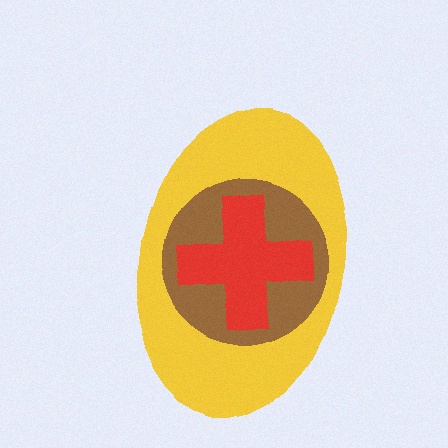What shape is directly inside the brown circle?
The red cross.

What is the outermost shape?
The yellow ellipse.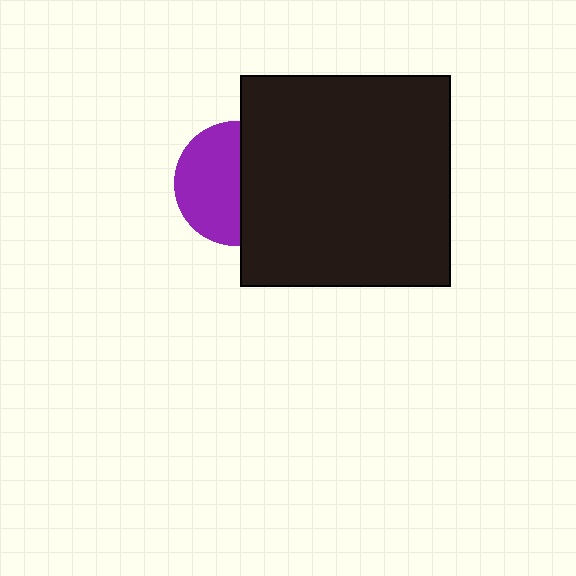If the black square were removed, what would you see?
You would see the complete purple circle.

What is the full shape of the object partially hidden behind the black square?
The partially hidden object is a purple circle.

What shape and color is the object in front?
The object in front is a black square.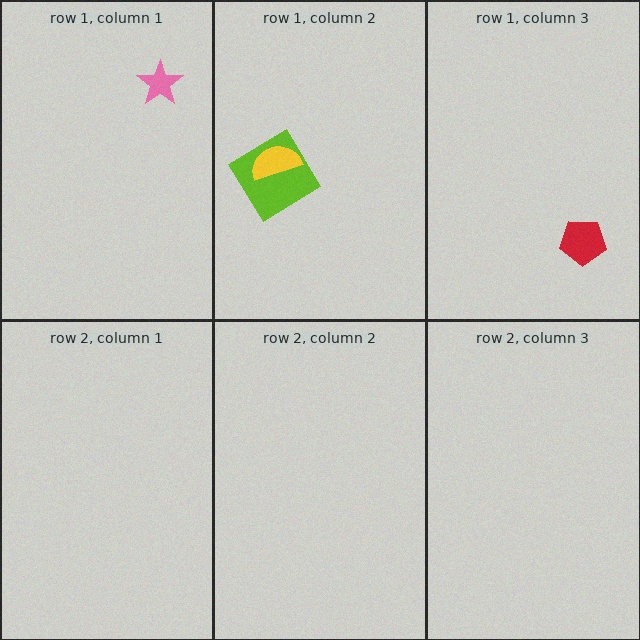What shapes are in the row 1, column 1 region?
The pink star.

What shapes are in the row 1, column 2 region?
The lime diamond, the yellow semicircle.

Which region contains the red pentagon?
The row 1, column 3 region.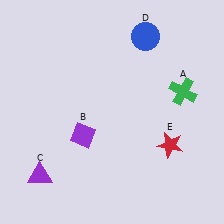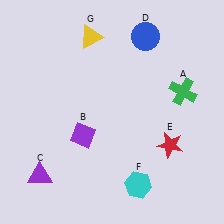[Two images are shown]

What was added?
A cyan hexagon (F), a yellow triangle (G) were added in Image 2.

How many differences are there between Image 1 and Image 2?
There are 2 differences between the two images.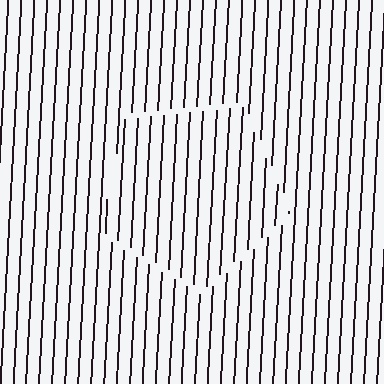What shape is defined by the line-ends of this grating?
An illusory pentagon. The interior of the shape contains the same grating, shifted by half a period — the contour is defined by the phase discontinuity where line-ends from the inner and outer gratings abut.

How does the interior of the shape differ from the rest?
The interior of the shape contains the same grating, shifted by half a period — the contour is defined by the phase discontinuity where line-ends from the inner and outer gratings abut.